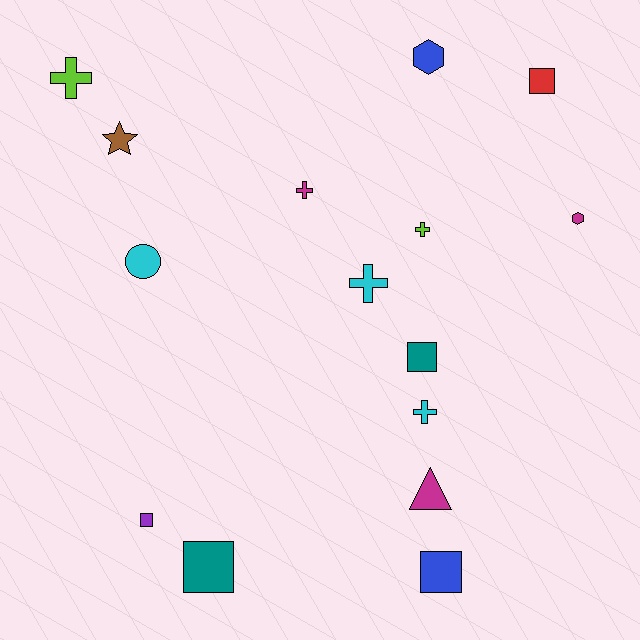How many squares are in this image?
There are 5 squares.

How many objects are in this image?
There are 15 objects.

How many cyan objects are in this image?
There are 3 cyan objects.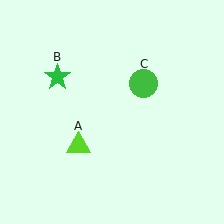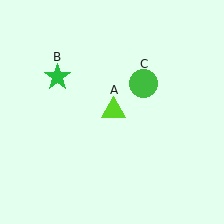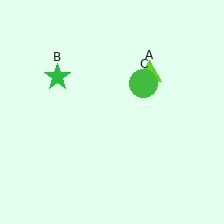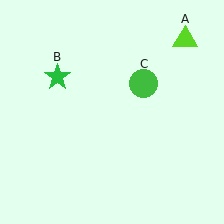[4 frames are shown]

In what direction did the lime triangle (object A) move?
The lime triangle (object A) moved up and to the right.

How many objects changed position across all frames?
1 object changed position: lime triangle (object A).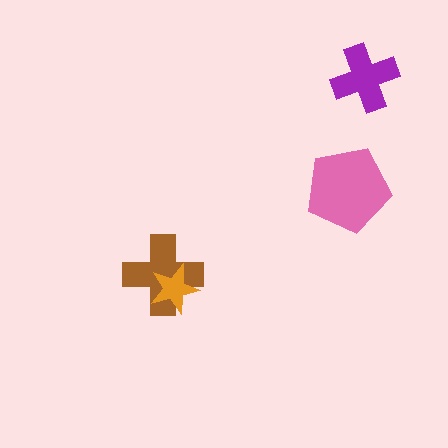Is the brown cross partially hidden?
Yes, it is partially covered by another shape.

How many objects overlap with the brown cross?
1 object overlaps with the brown cross.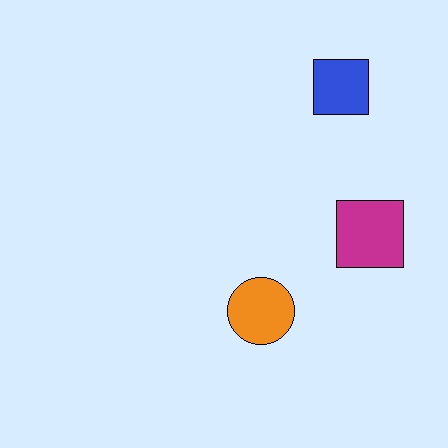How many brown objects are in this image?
There are no brown objects.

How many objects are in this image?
There are 3 objects.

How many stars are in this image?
There are no stars.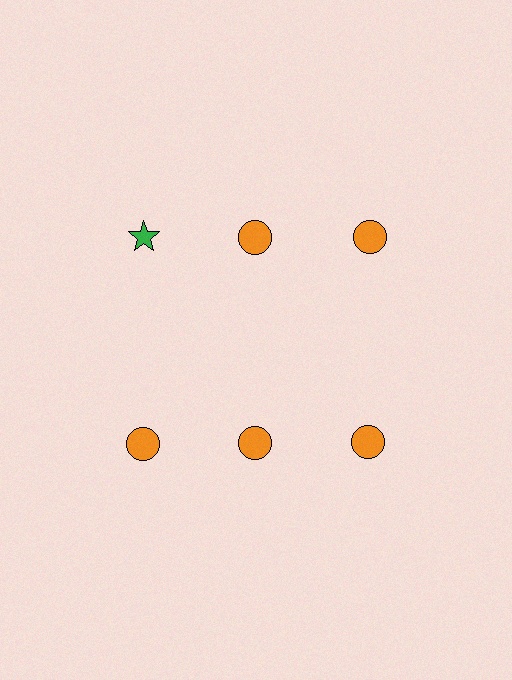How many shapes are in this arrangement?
There are 6 shapes arranged in a grid pattern.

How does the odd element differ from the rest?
It differs in both color (green instead of orange) and shape (star instead of circle).